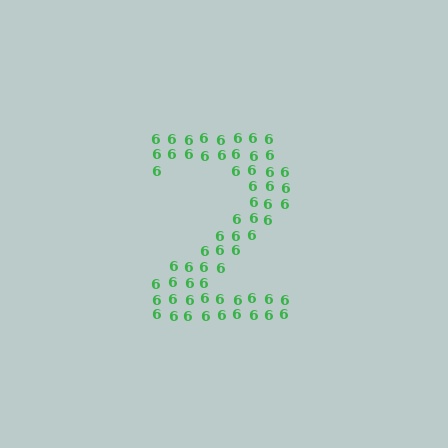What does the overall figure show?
The overall figure shows the digit 2.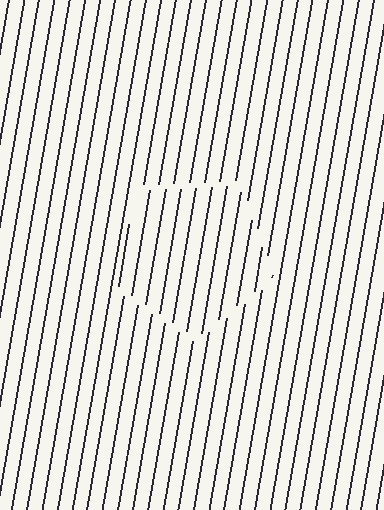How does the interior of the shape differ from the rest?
The interior of the shape contains the same grating, shifted by half a period — the contour is defined by the phase discontinuity where line-ends from the inner and outer gratings abut.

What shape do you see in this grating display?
An illusory pentagon. The interior of the shape contains the same grating, shifted by half a period — the contour is defined by the phase discontinuity where line-ends from the inner and outer gratings abut.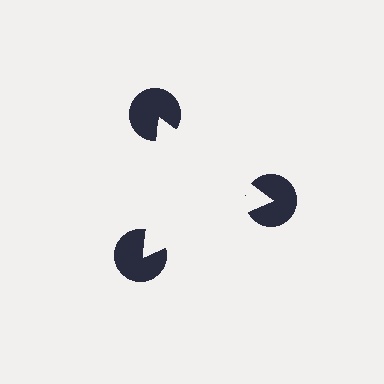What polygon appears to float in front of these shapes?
An illusory triangle — its edges are inferred from the aligned wedge cuts in the pac-man discs, not physically drawn.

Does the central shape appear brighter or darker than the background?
It typically appears slightly brighter than the background, even though no actual brightness change is drawn.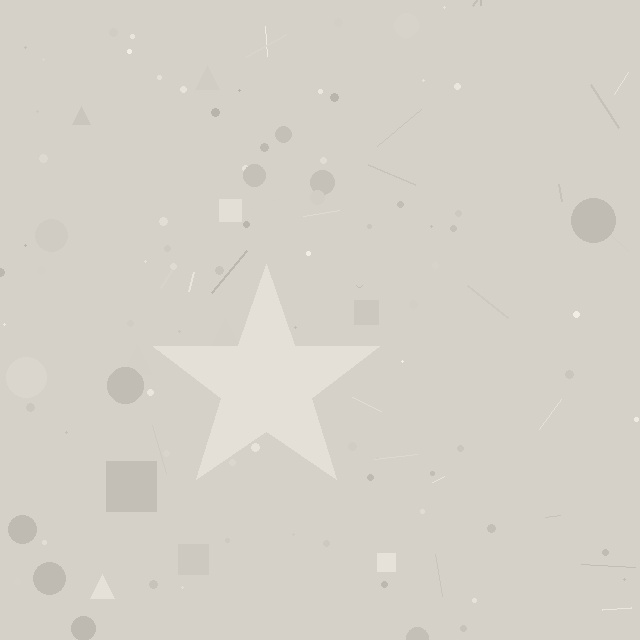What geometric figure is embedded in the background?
A star is embedded in the background.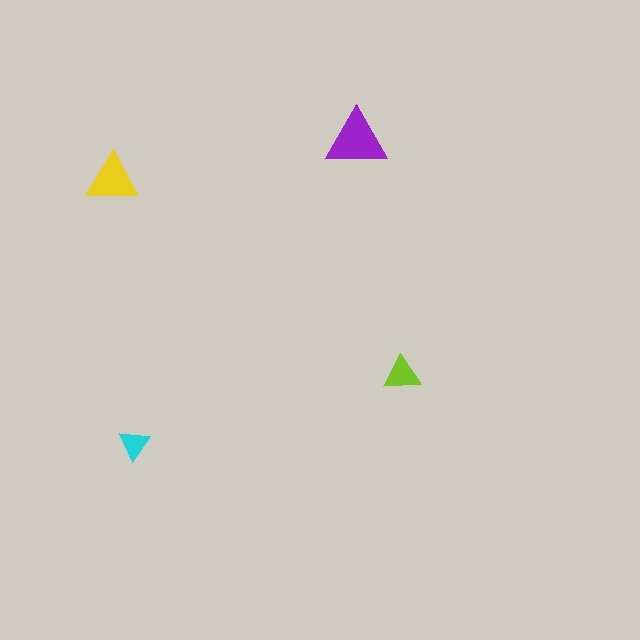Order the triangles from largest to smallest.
the purple one, the yellow one, the lime one, the cyan one.